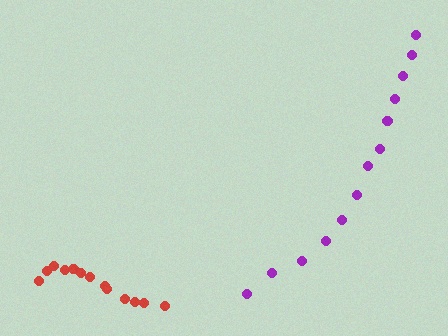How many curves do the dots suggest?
There are 2 distinct paths.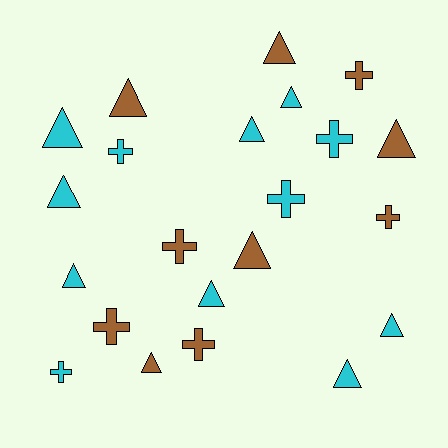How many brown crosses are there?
There are 5 brown crosses.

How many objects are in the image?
There are 22 objects.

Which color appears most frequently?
Cyan, with 12 objects.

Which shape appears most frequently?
Triangle, with 13 objects.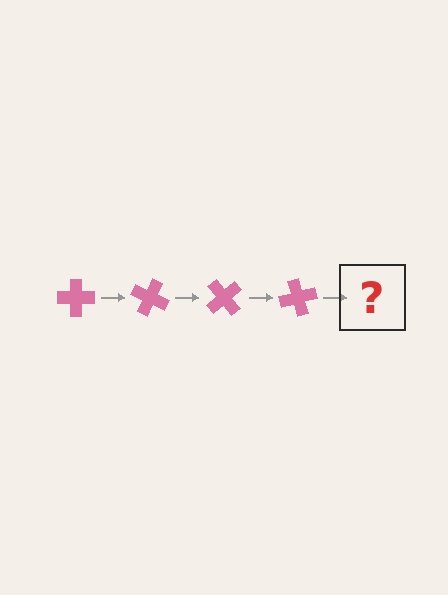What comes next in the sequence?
The next element should be a pink cross rotated 100 degrees.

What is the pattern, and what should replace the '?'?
The pattern is that the cross rotates 25 degrees each step. The '?' should be a pink cross rotated 100 degrees.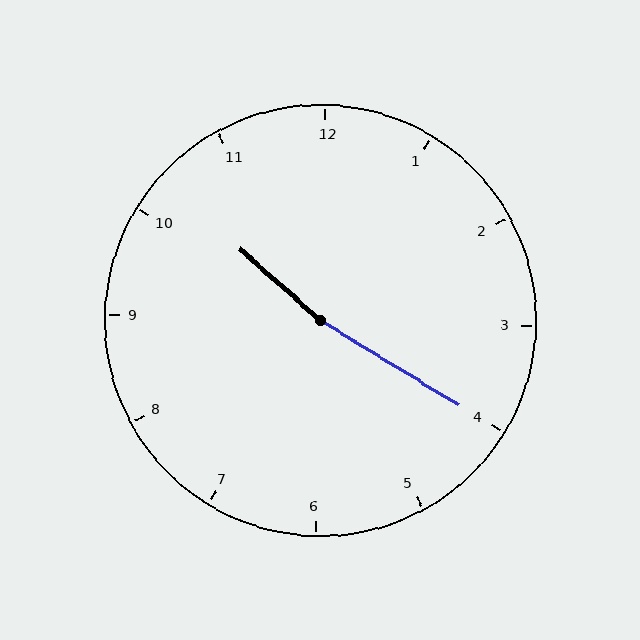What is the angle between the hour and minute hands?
Approximately 170 degrees.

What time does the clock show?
10:20.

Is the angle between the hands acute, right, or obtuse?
It is obtuse.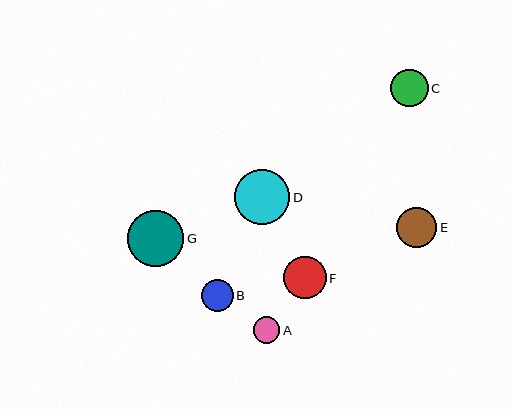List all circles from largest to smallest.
From largest to smallest: G, D, F, E, C, B, A.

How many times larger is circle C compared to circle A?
Circle C is approximately 1.4 times the size of circle A.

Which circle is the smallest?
Circle A is the smallest with a size of approximately 27 pixels.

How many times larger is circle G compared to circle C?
Circle G is approximately 1.5 times the size of circle C.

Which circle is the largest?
Circle G is the largest with a size of approximately 56 pixels.